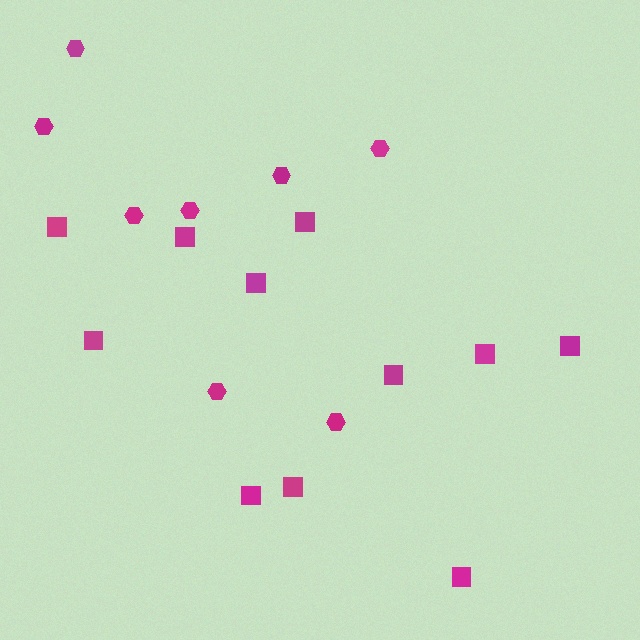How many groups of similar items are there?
There are 2 groups: one group of squares (11) and one group of hexagons (8).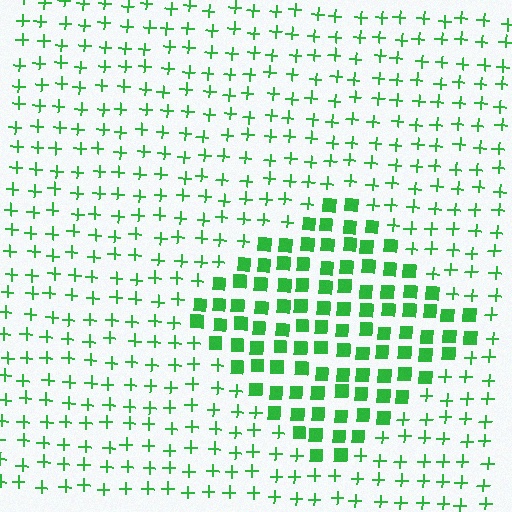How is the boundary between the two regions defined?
The boundary is defined by a change in element shape: squares inside vs. plus signs outside. All elements share the same color and spacing.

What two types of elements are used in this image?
The image uses squares inside the diamond region and plus signs outside it.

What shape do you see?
I see a diamond.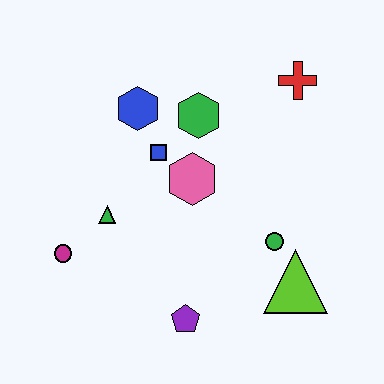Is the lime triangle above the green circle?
No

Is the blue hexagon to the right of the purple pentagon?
No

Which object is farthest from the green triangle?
The red cross is farthest from the green triangle.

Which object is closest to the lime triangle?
The green circle is closest to the lime triangle.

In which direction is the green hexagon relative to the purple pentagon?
The green hexagon is above the purple pentagon.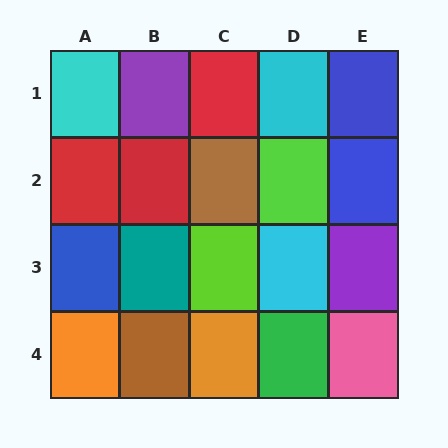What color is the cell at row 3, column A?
Blue.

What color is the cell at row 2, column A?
Red.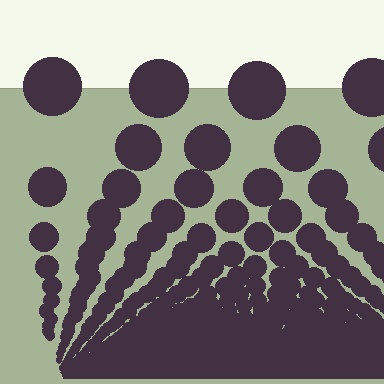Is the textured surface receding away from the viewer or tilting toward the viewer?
The surface appears to tilt toward the viewer. Texture elements get larger and sparser toward the top.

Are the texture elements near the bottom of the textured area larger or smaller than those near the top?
Smaller. The gradient is inverted — elements near the bottom are smaller and denser.